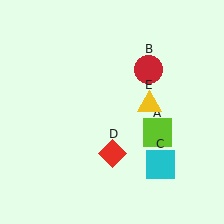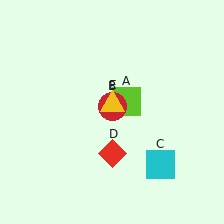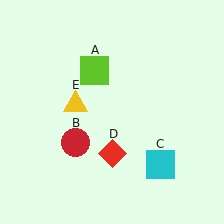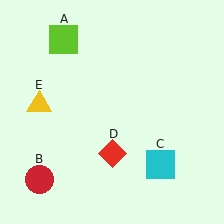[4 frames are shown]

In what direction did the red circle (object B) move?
The red circle (object B) moved down and to the left.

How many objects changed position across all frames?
3 objects changed position: lime square (object A), red circle (object B), yellow triangle (object E).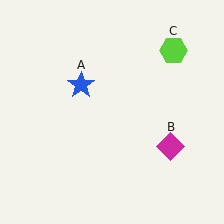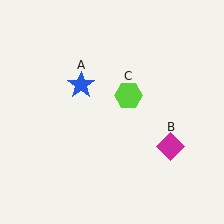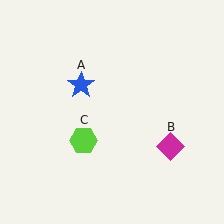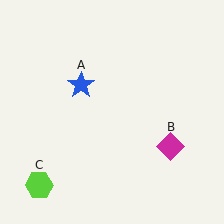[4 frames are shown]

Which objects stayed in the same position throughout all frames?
Blue star (object A) and magenta diamond (object B) remained stationary.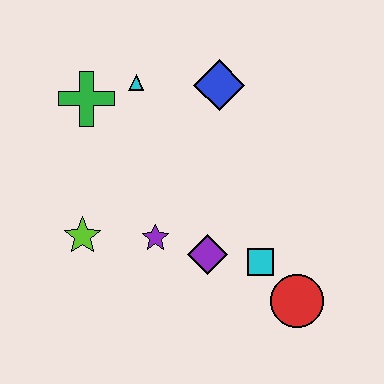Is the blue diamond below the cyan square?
No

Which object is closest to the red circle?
The cyan square is closest to the red circle.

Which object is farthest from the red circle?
The green cross is farthest from the red circle.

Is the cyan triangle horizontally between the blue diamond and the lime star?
Yes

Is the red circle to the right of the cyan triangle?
Yes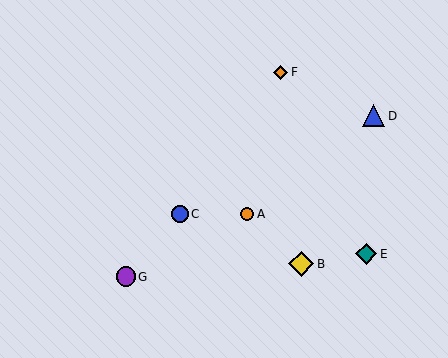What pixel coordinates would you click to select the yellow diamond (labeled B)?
Click at (301, 264) to select the yellow diamond B.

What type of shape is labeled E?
Shape E is a teal diamond.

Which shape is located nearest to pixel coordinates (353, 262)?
The teal diamond (labeled E) at (366, 254) is nearest to that location.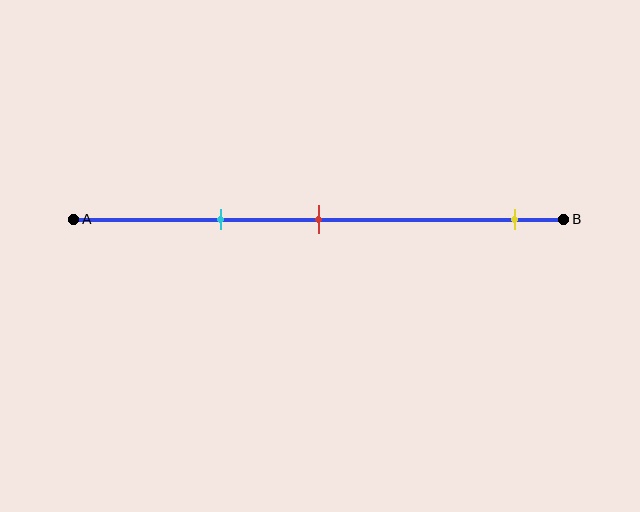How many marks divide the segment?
There are 3 marks dividing the segment.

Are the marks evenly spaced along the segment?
No, the marks are not evenly spaced.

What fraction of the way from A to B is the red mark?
The red mark is approximately 50% (0.5) of the way from A to B.